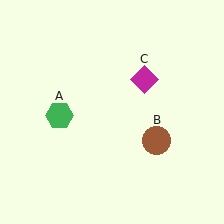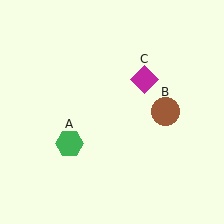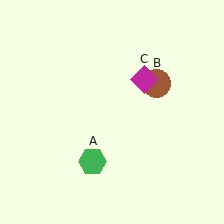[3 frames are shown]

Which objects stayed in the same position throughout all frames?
Magenta diamond (object C) remained stationary.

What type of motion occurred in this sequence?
The green hexagon (object A), brown circle (object B) rotated counterclockwise around the center of the scene.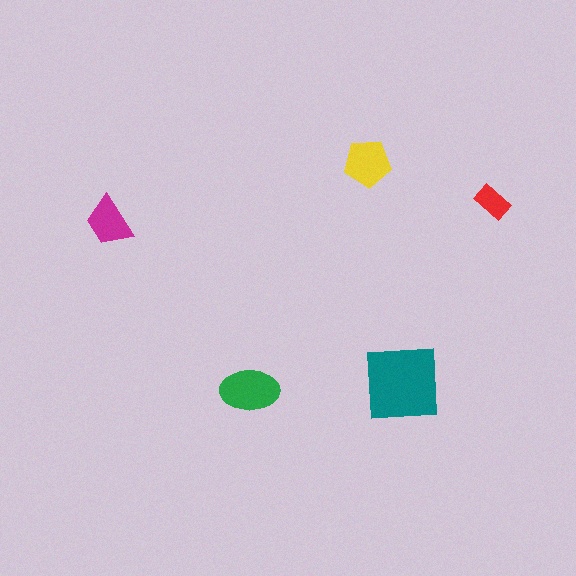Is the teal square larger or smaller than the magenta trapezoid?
Larger.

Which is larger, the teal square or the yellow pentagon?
The teal square.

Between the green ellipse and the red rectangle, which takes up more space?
The green ellipse.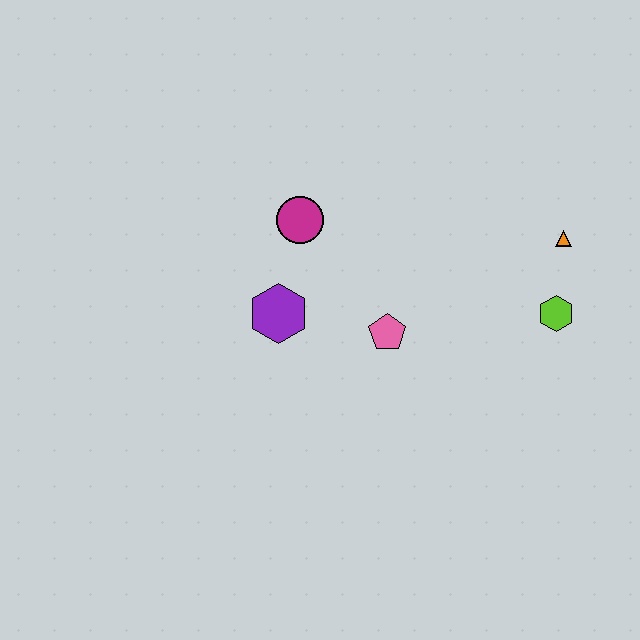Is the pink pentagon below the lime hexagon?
Yes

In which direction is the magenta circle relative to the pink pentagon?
The magenta circle is above the pink pentagon.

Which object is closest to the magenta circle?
The purple hexagon is closest to the magenta circle.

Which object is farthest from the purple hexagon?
The orange triangle is farthest from the purple hexagon.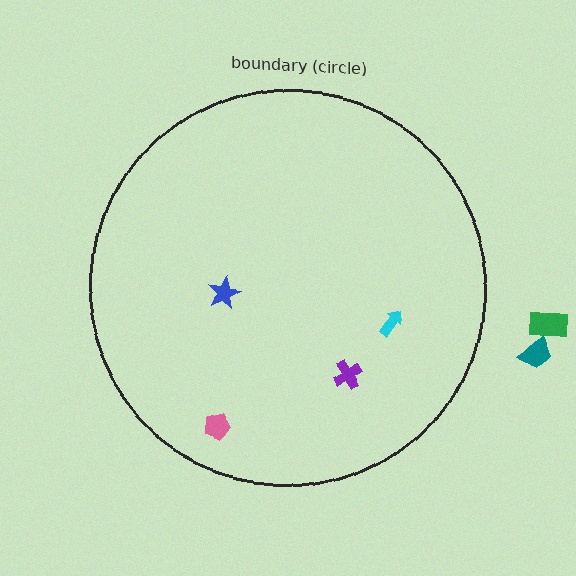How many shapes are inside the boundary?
4 inside, 2 outside.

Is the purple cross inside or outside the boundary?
Inside.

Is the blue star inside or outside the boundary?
Inside.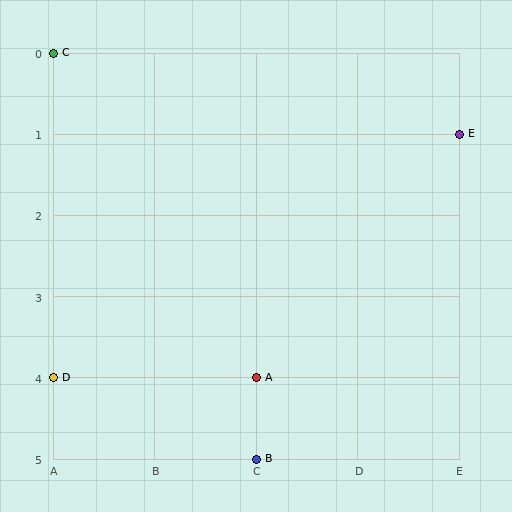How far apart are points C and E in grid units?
Points C and E are 4 columns and 1 row apart (about 4.1 grid units diagonally).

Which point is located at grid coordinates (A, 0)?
Point C is at (A, 0).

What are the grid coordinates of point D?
Point D is at grid coordinates (A, 4).